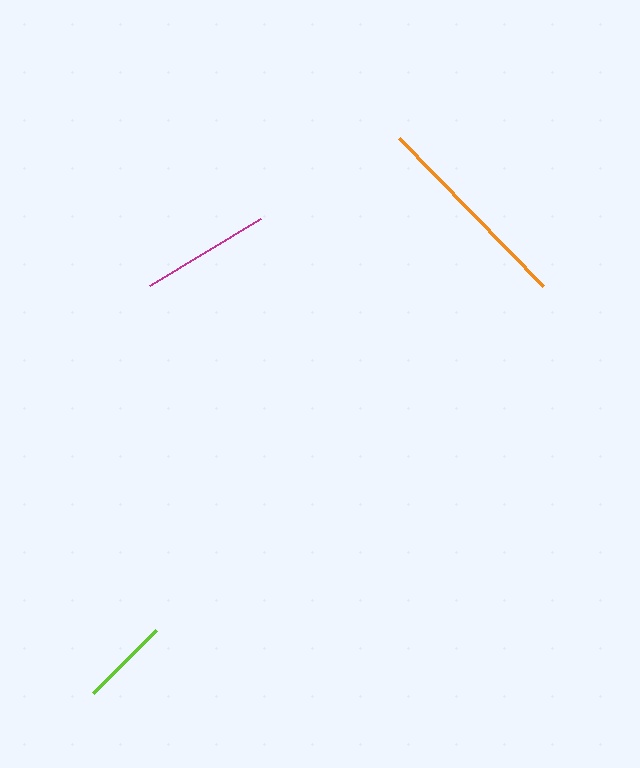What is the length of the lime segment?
The lime segment is approximately 89 pixels long.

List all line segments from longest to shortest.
From longest to shortest: orange, magenta, lime.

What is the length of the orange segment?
The orange segment is approximately 205 pixels long.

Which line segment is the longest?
The orange line is the longest at approximately 205 pixels.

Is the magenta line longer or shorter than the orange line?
The orange line is longer than the magenta line.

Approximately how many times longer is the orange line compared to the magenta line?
The orange line is approximately 1.6 times the length of the magenta line.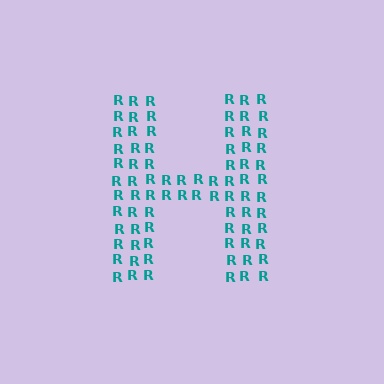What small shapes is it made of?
It is made of small letter R's.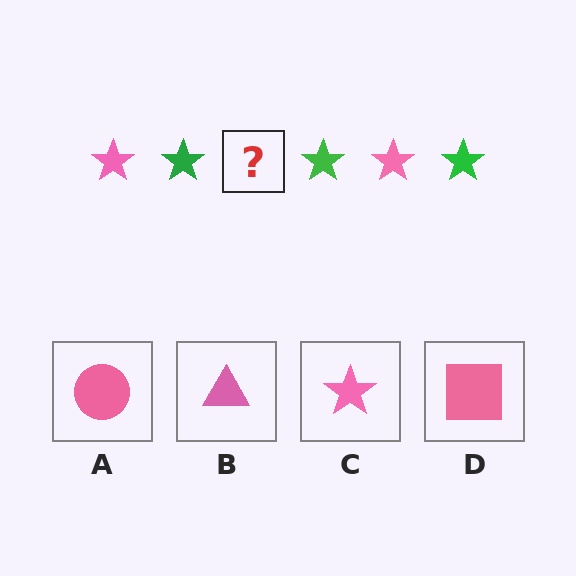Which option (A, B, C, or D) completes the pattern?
C.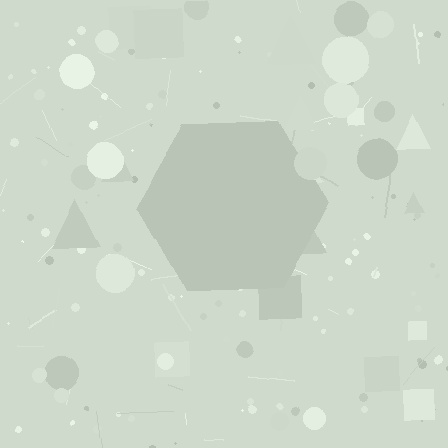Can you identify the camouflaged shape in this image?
The camouflaged shape is a hexagon.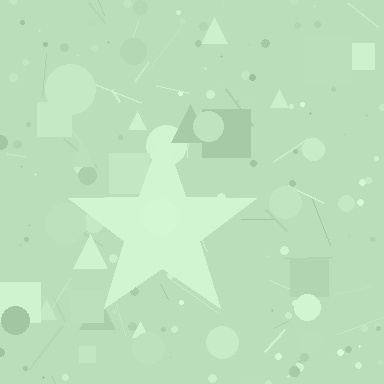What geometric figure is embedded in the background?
A star is embedded in the background.